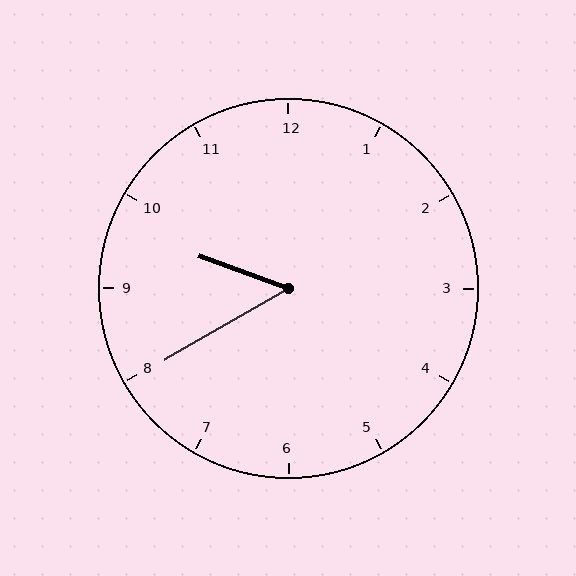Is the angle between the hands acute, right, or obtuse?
It is acute.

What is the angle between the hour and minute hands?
Approximately 50 degrees.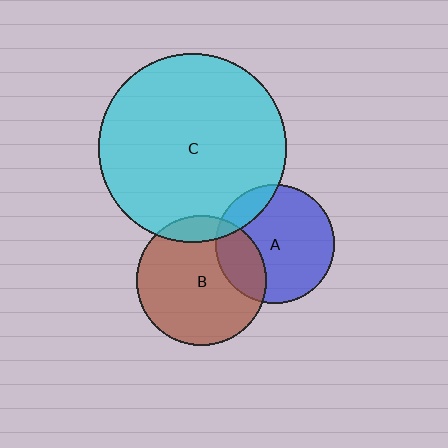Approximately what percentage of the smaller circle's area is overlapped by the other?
Approximately 10%.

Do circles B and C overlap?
Yes.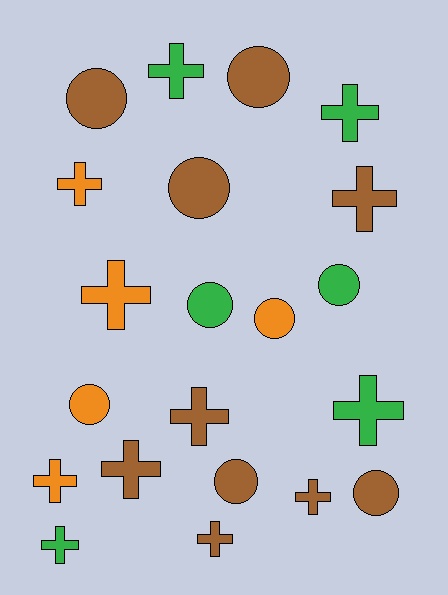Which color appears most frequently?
Brown, with 10 objects.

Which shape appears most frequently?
Cross, with 12 objects.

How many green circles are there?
There are 2 green circles.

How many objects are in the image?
There are 21 objects.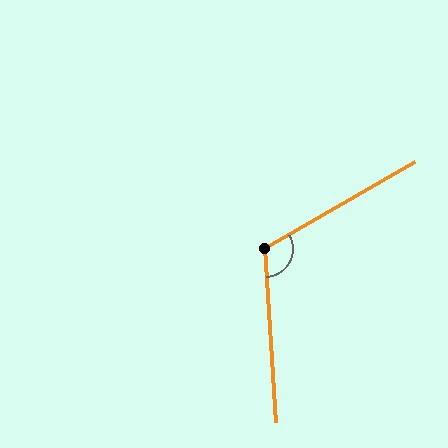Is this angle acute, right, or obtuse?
It is obtuse.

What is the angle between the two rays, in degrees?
Approximately 117 degrees.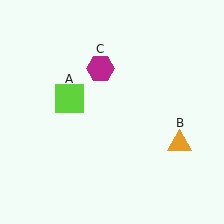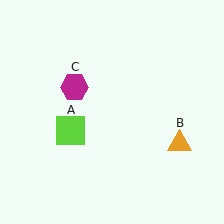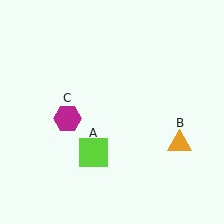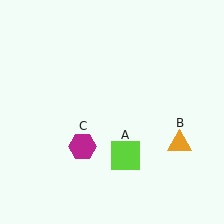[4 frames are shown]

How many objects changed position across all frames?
2 objects changed position: lime square (object A), magenta hexagon (object C).